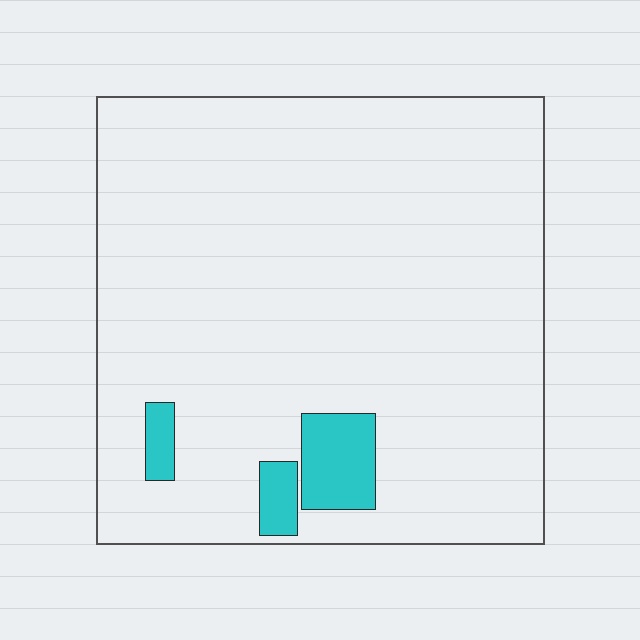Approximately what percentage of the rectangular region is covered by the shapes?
Approximately 5%.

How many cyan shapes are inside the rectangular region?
3.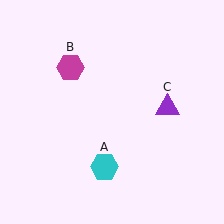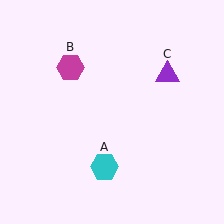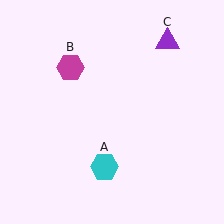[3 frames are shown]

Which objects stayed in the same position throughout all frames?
Cyan hexagon (object A) and magenta hexagon (object B) remained stationary.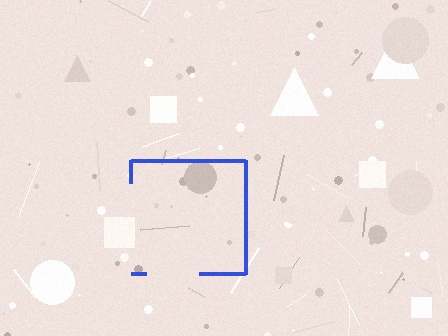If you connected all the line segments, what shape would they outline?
They would outline a square.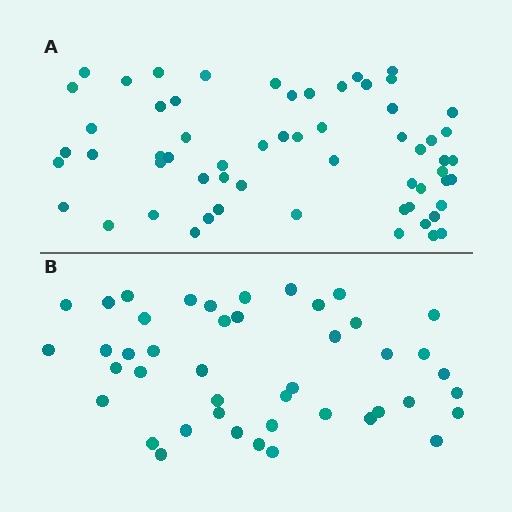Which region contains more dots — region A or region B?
Region A (the top region) has more dots.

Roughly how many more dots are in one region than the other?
Region A has approximately 15 more dots than region B.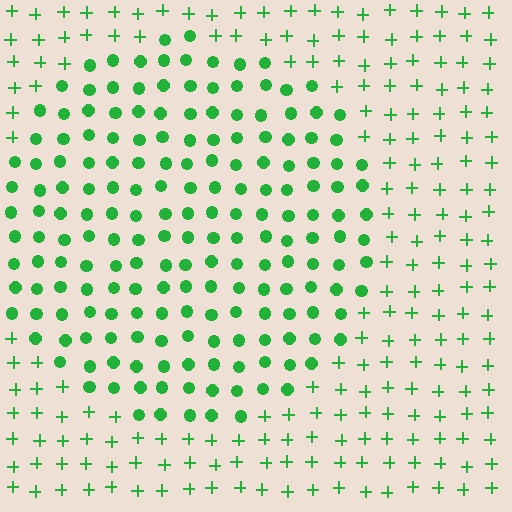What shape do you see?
I see a circle.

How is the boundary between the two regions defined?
The boundary is defined by a change in element shape: circles inside vs. plus signs outside. All elements share the same color and spacing.